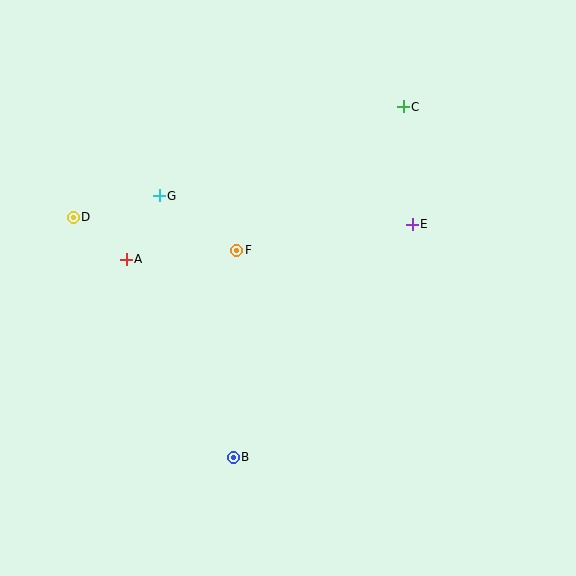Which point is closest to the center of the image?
Point F at (237, 250) is closest to the center.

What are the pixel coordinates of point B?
Point B is at (233, 457).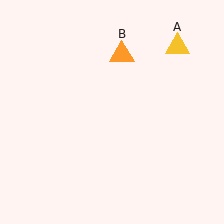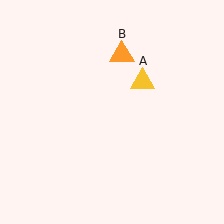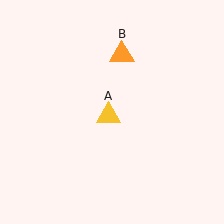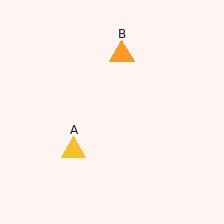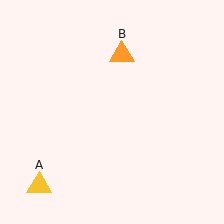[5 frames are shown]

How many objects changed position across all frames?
1 object changed position: yellow triangle (object A).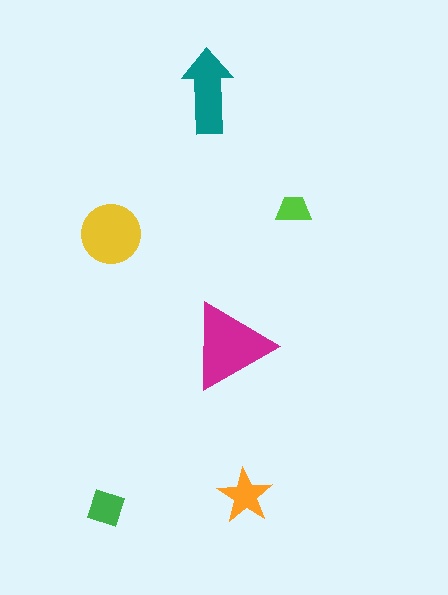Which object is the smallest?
The lime trapezoid.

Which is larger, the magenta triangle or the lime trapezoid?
The magenta triangle.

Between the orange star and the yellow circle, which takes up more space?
The yellow circle.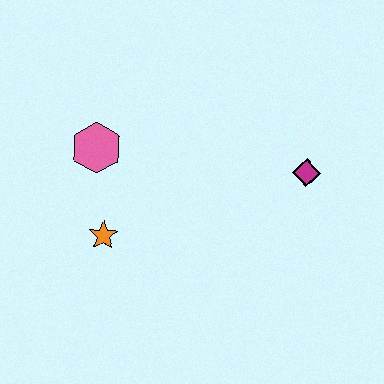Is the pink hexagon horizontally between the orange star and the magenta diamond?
No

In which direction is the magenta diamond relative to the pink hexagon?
The magenta diamond is to the right of the pink hexagon.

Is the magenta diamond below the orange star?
No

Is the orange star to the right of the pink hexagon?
Yes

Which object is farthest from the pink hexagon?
The magenta diamond is farthest from the pink hexagon.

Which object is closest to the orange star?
The pink hexagon is closest to the orange star.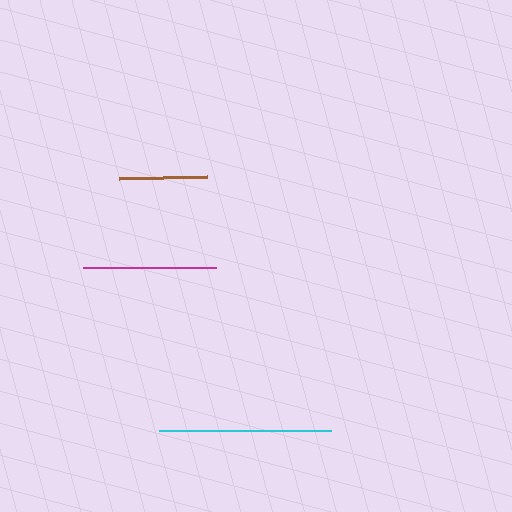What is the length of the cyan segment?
The cyan segment is approximately 172 pixels long.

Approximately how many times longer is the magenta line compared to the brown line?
The magenta line is approximately 1.5 times the length of the brown line.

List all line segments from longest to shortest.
From longest to shortest: cyan, magenta, brown.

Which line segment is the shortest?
The brown line is the shortest at approximately 88 pixels.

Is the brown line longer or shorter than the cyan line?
The cyan line is longer than the brown line.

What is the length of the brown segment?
The brown segment is approximately 88 pixels long.